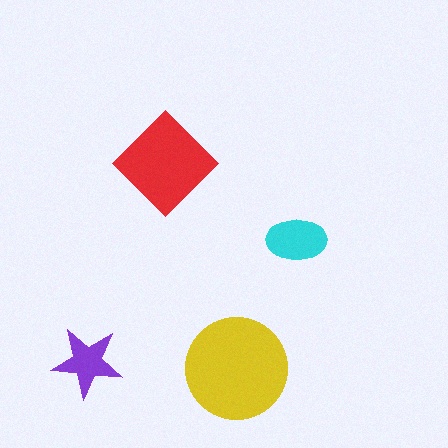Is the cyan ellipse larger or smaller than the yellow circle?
Smaller.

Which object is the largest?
The yellow circle.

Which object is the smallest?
The purple star.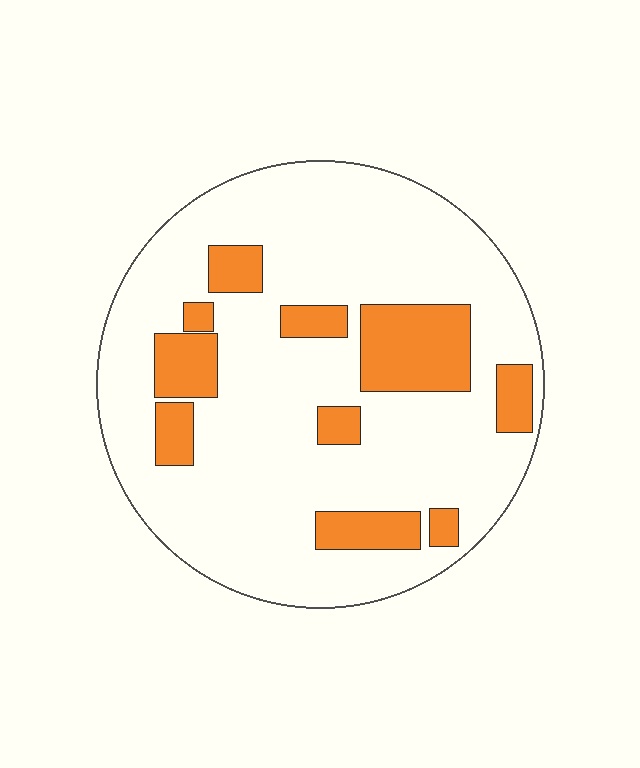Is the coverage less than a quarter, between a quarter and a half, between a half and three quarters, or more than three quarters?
Less than a quarter.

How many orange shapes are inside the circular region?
10.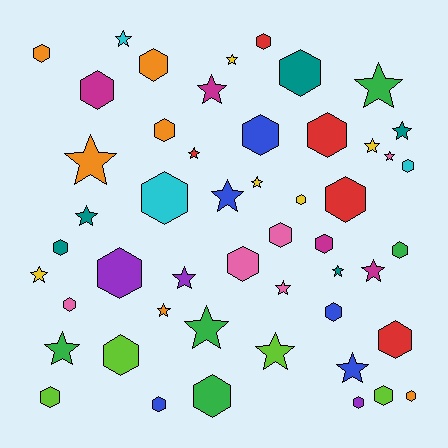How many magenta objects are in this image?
There are 4 magenta objects.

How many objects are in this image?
There are 50 objects.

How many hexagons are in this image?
There are 28 hexagons.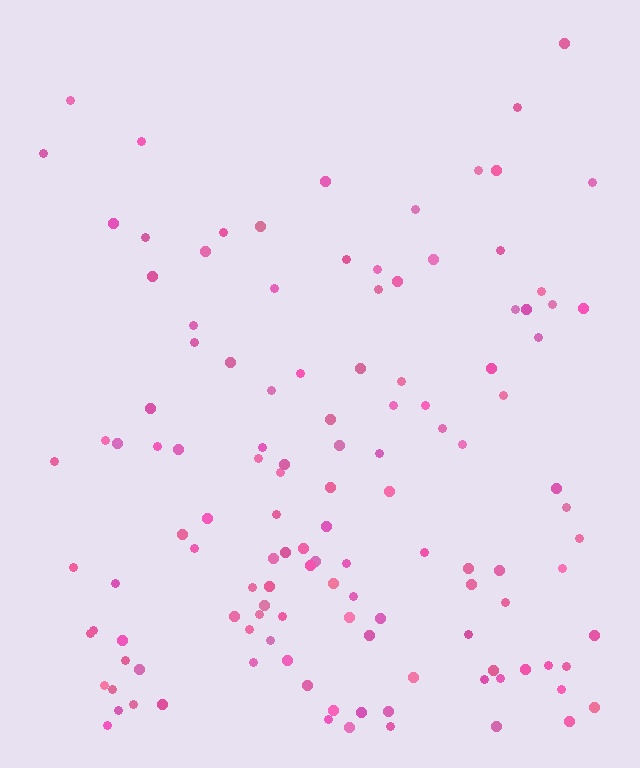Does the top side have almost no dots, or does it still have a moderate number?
Still a moderate number, just noticeably fewer than the bottom.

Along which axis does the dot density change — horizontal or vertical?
Vertical.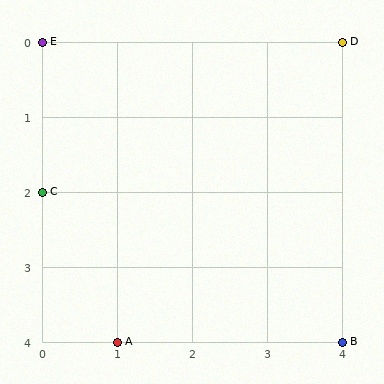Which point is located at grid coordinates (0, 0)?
Point E is at (0, 0).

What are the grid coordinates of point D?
Point D is at grid coordinates (4, 0).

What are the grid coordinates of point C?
Point C is at grid coordinates (0, 2).